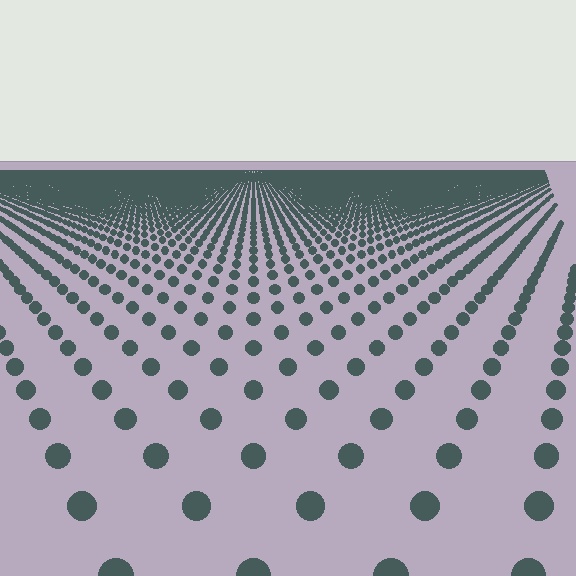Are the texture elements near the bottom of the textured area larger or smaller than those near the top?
Larger. Near the bottom, elements are closer to the viewer and appear at a bigger on-screen size.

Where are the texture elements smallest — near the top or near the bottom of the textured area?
Near the top.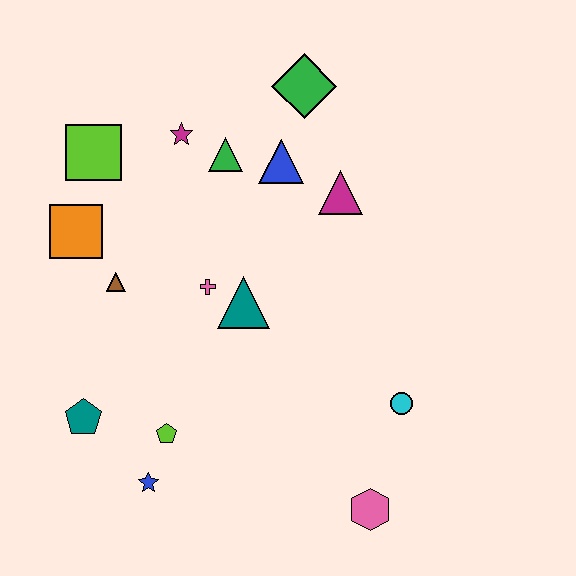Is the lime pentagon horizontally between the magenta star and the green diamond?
No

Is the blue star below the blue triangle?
Yes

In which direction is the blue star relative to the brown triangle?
The blue star is below the brown triangle.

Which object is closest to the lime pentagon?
The blue star is closest to the lime pentagon.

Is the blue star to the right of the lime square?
Yes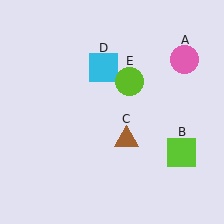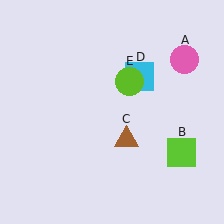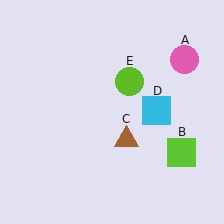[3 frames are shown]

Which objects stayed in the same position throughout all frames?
Pink circle (object A) and lime square (object B) and brown triangle (object C) and lime circle (object E) remained stationary.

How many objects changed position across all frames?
1 object changed position: cyan square (object D).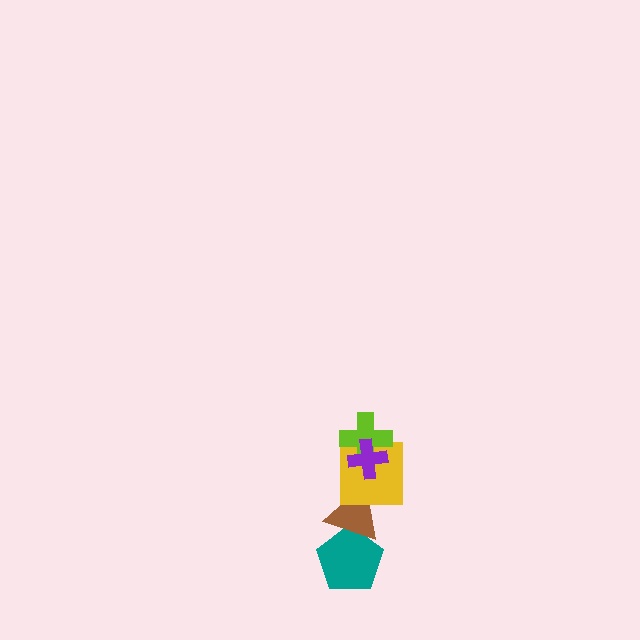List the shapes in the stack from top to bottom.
From top to bottom: the purple cross, the lime cross, the yellow square, the brown triangle, the teal pentagon.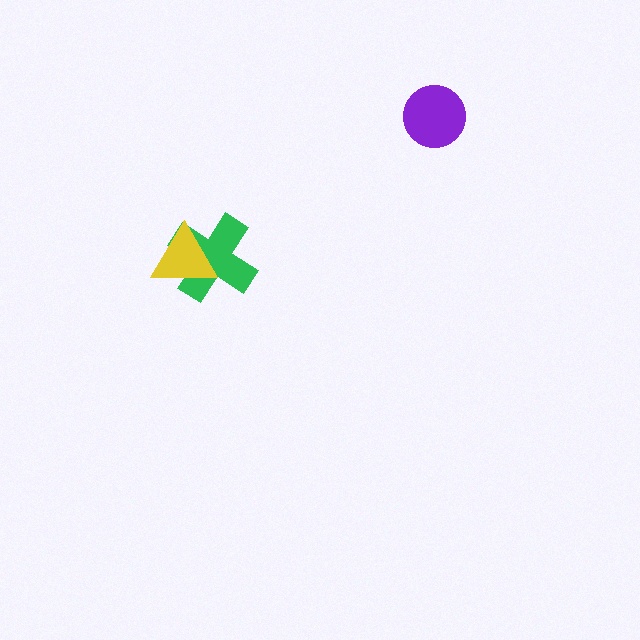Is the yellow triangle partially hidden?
No, no other shape covers it.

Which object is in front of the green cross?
The yellow triangle is in front of the green cross.